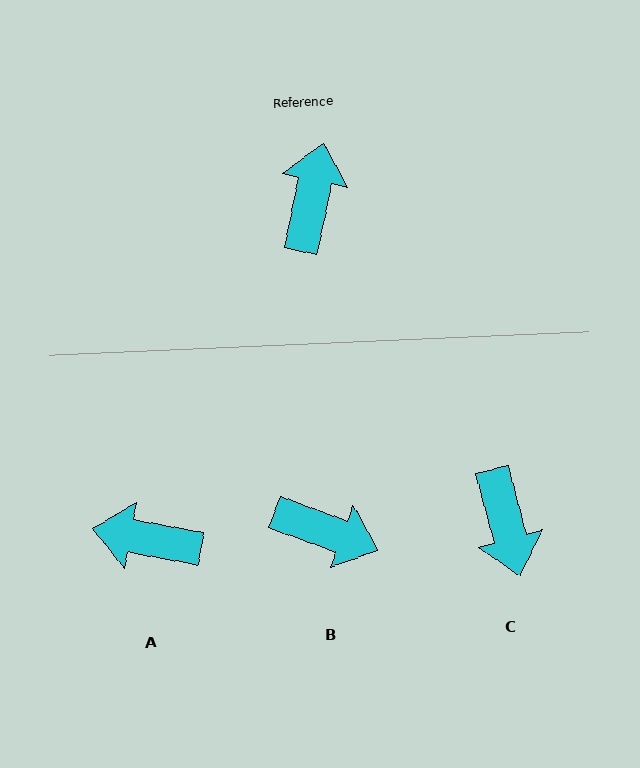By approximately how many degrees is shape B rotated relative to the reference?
Approximately 98 degrees clockwise.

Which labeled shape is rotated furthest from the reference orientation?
C, about 153 degrees away.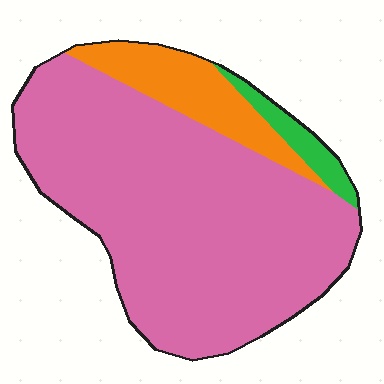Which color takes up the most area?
Pink, at roughly 80%.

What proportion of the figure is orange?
Orange covers about 15% of the figure.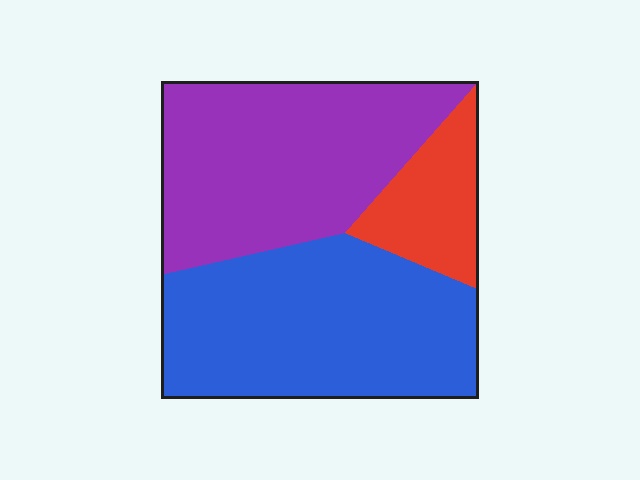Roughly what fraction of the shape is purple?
Purple covers 42% of the shape.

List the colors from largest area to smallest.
From largest to smallest: blue, purple, red.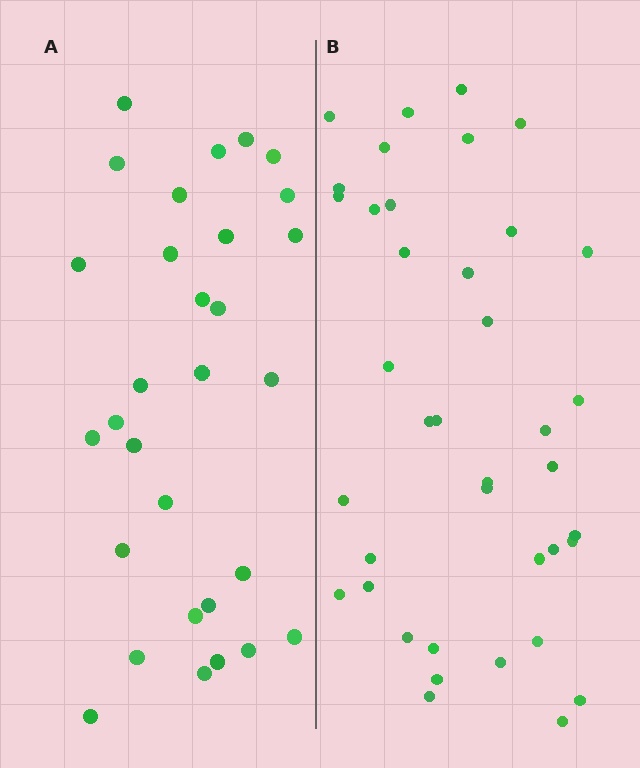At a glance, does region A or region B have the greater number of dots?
Region B (the right region) has more dots.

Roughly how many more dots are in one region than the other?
Region B has roughly 8 or so more dots than region A.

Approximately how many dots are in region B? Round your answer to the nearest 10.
About 40 dots. (The exact count is 39, which rounds to 40.)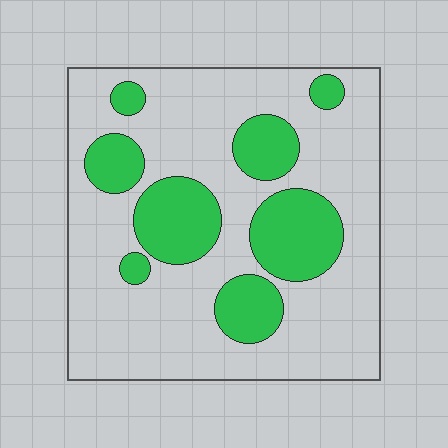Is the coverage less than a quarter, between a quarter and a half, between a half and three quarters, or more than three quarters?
Between a quarter and a half.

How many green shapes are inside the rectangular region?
8.